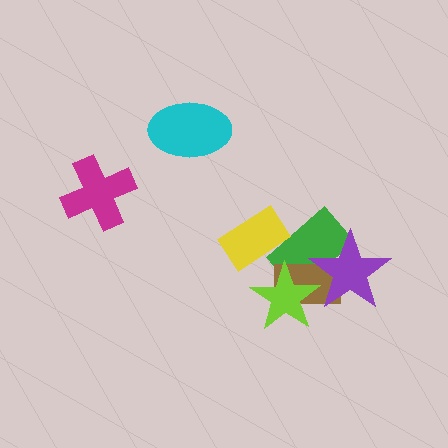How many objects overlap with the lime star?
3 objects overlap with the lime star.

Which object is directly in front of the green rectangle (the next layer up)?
The brown rectangle is directly in front of the green rectangle.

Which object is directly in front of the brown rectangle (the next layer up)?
The purple star is directly in front of the brown rectangle.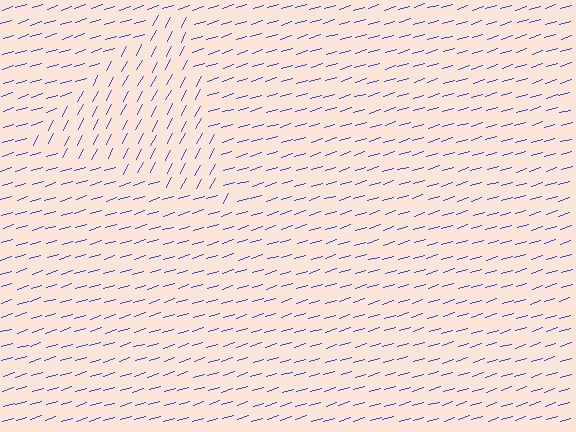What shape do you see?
I see a triangle.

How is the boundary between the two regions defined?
The boundary is defined purely by a change in line orientation (approximately 45 degrees difference). All lines are the same color and thickness.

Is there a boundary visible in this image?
Yes, there is a texture boundary formed by a change in line orientation.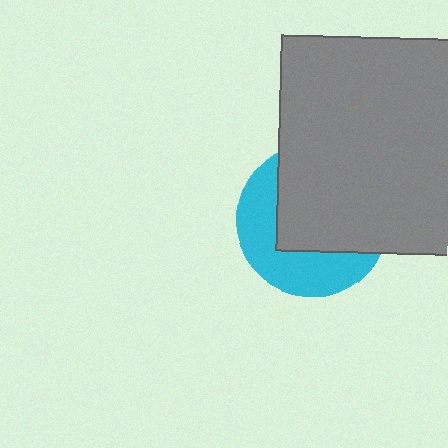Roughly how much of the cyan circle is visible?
A small part of it is visible (roughly 41%).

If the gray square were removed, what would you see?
You would see the complete cyan circle.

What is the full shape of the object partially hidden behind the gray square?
The partially hidden object is a cyan circle.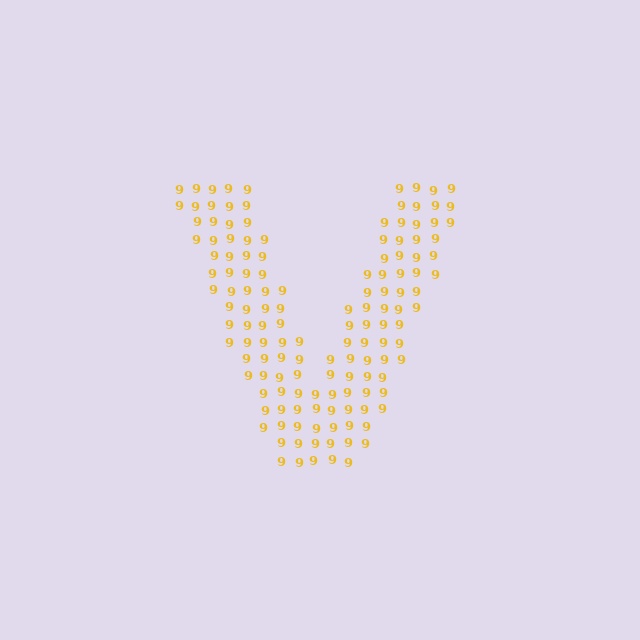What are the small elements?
The small elements are digit 9's.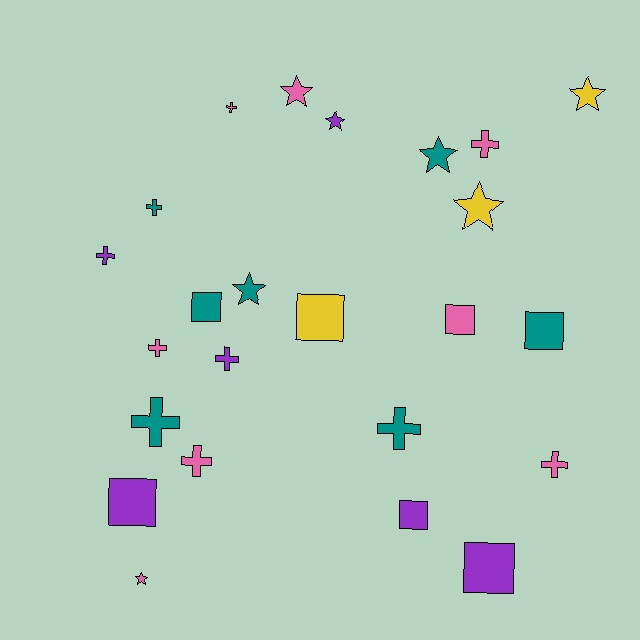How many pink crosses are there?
There are 5 pink crosses.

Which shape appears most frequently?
Cross, with 10 objects.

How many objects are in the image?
There are 24 objects.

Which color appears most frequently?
Pink, with 8 objects.